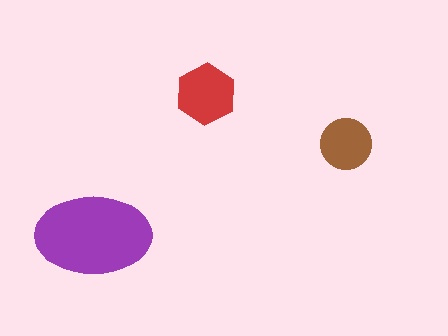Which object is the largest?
The purple ellipse.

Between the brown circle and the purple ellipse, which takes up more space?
The purple ellipse.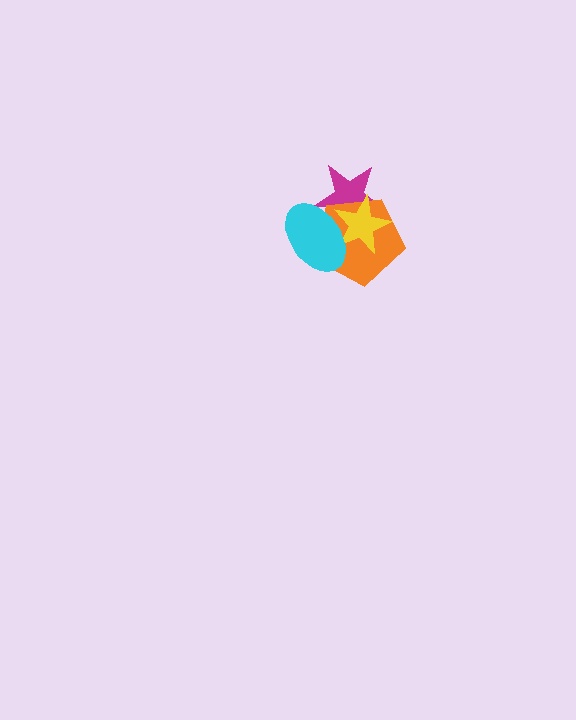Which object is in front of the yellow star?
The cyan ellipse is in front of the yellow star.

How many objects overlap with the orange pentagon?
3 objects overlap with the orange pentagon.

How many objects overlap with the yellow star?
3 objects overlap with the yellow star.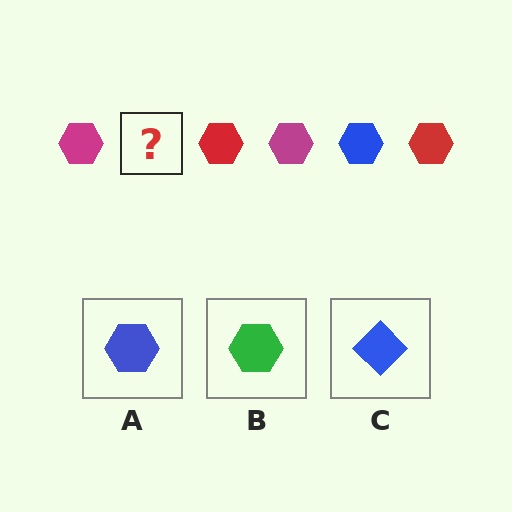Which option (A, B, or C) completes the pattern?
A.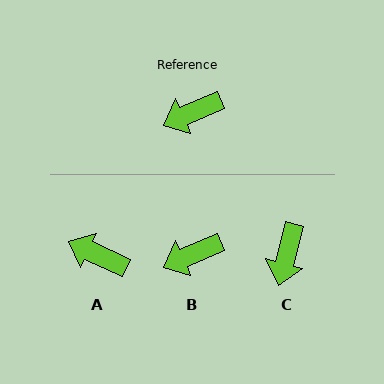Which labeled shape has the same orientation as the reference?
B.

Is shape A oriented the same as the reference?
No, it is off by about 48 degrees.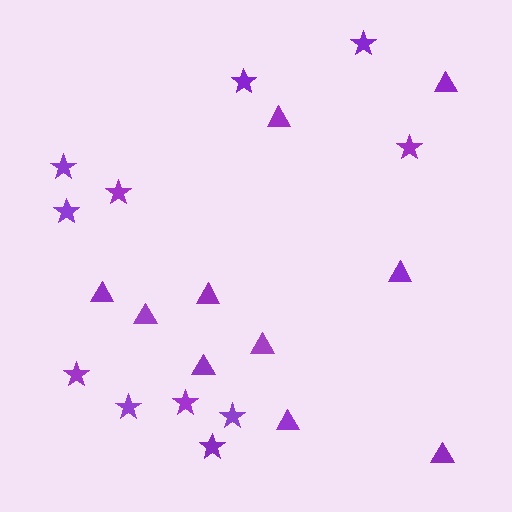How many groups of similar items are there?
There are 2 groups: one group of triangles (10) and one group of stars (11).